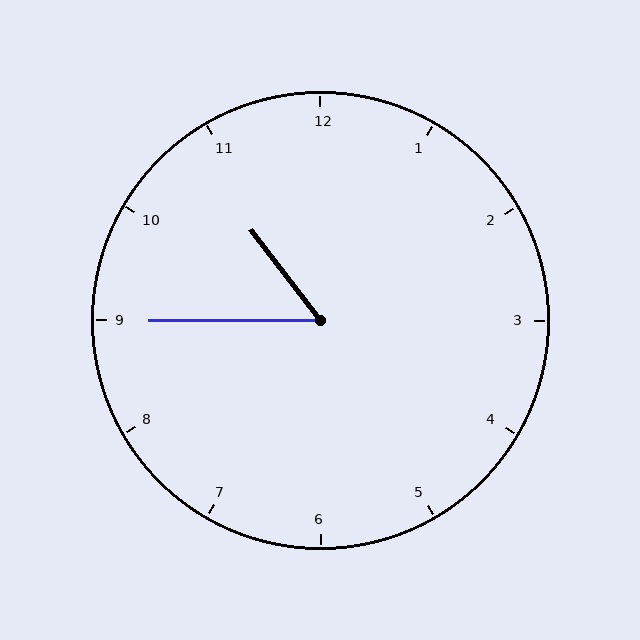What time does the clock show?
10:45.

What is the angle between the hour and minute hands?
Approximately 52 degrees.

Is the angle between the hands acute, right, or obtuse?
It is acute.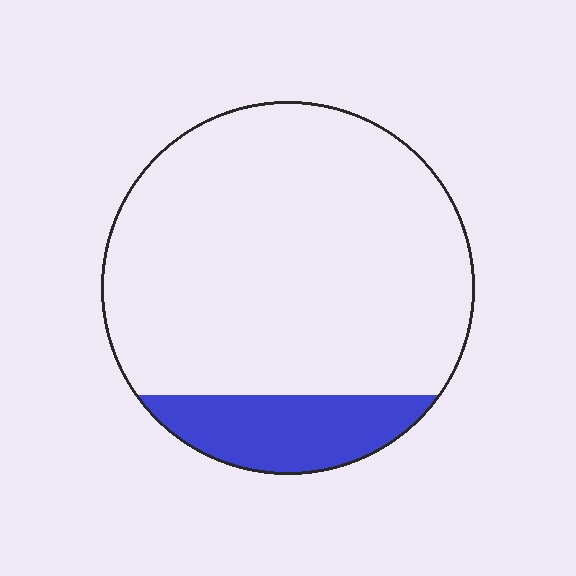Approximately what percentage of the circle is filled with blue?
Approximately 15%.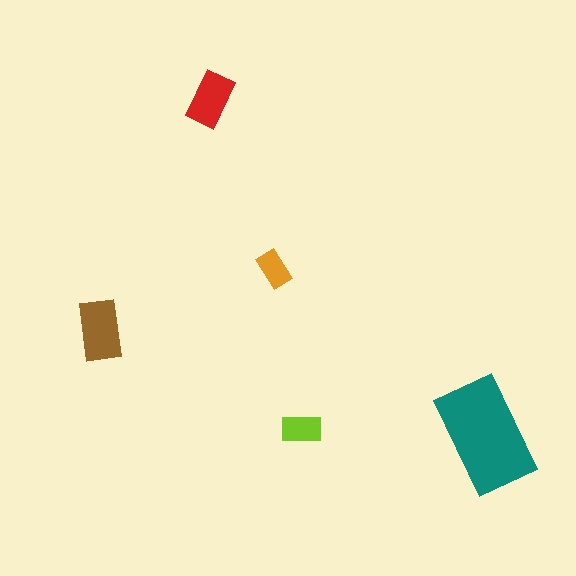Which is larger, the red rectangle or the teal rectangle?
The teal one.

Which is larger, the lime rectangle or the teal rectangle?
The teal one.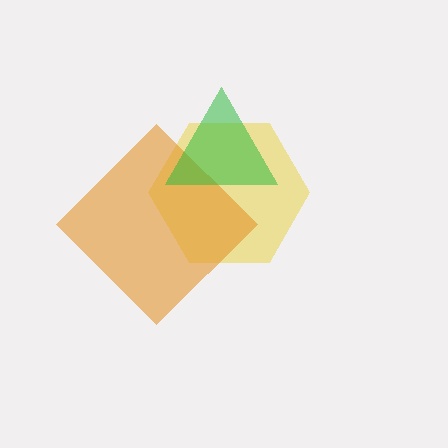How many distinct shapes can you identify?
There are 3 distinct shapes: a yellow hexagon, an orange diamond, a green triangle.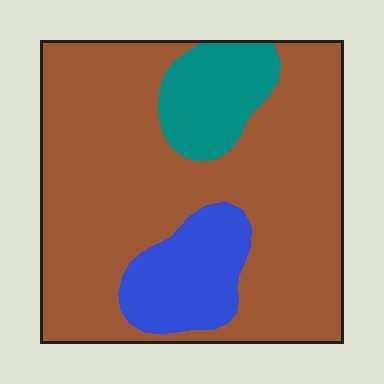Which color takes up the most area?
Brown, at roughly 75%.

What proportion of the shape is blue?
Blue takes up less than a quarter of the shape.